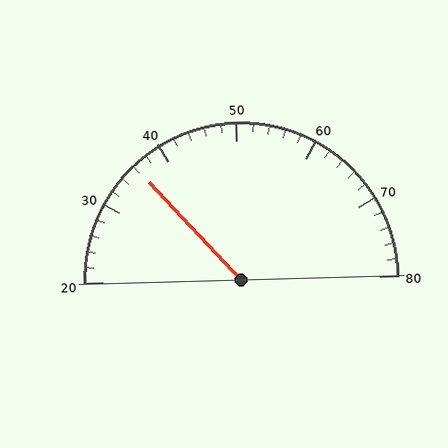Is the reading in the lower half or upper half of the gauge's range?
The reading is in the lower half of the range (20 to 80).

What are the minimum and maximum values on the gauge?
The gauge ranges from 20 to 80.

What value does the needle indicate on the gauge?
The needle indicates approximately 36.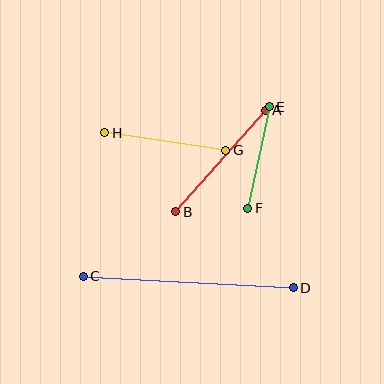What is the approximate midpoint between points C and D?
The midpoint is at approximately (188, 282) pixels.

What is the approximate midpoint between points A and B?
The midpoint is at approximately (220, 161) pixels.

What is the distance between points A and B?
The distance is approximately 135 pixels.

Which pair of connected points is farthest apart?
Points C and D are farthest apart.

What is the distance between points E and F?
The distance is approximately 104 pixels.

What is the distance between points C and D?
The distance is approximately 210 pixels.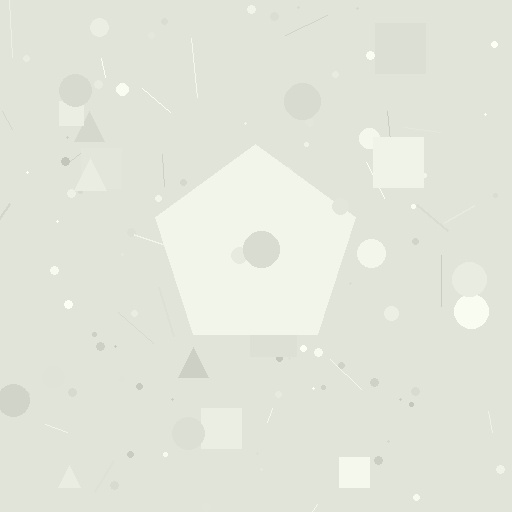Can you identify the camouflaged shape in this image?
The camouflaged shape is a pentagon.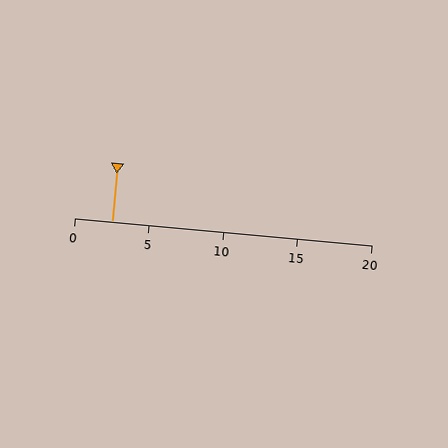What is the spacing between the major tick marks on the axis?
The major ticks are spaced 5 apart.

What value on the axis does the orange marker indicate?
The marker indicates approximately 2.5.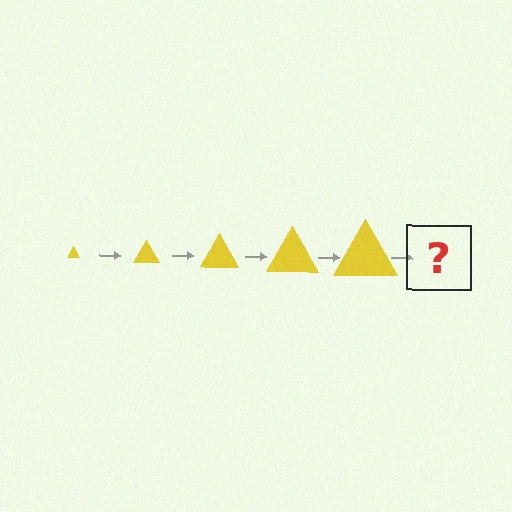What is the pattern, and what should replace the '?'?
The pattern is that the triangle gets progressively larger each step. The '?' should be a yellow triangle, larger than the previous one.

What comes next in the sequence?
The next element should be a yellow triangle, larger than the previous one.